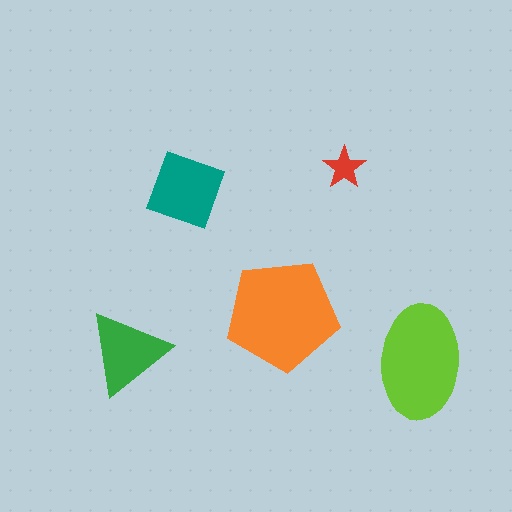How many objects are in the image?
There are 5 objects in the image.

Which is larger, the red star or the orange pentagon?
The orange pentagon.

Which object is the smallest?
The red star.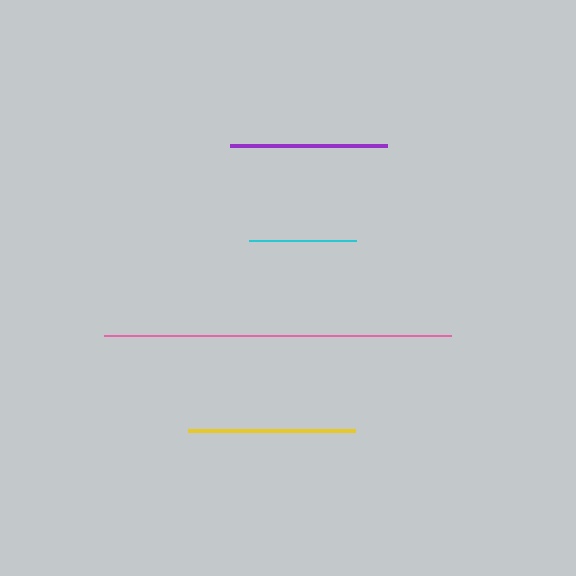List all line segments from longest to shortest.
From longest to shortest: pink, yellow, purple, cyan.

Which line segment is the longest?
The pink line is the longest at approximately 347 pixels.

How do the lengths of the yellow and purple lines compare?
The yellow and purple lines are approximately the same length.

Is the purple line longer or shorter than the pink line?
The pink line is longer than the purple line.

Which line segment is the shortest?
The cyan line is the shortest at approximately 108 pixels.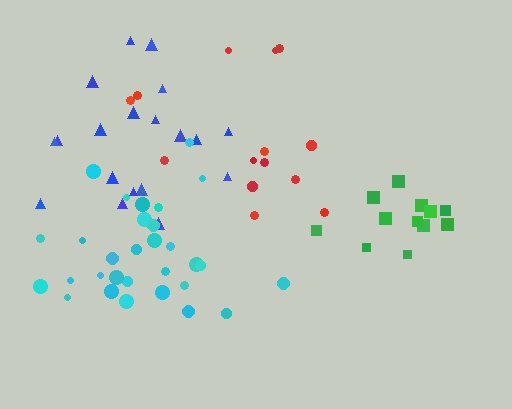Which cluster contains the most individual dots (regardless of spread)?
Cyan (30).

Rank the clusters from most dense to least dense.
green, cyan, red, blue.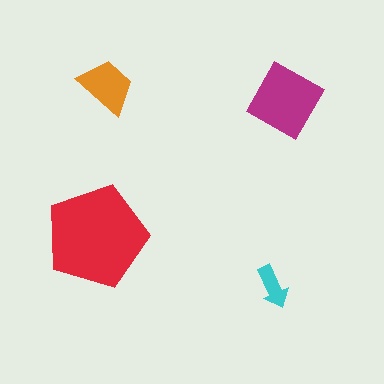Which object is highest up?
The orange trapezoid is topmost.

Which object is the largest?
The red pentagon.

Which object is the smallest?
The cyan arrow.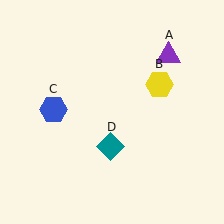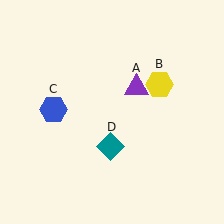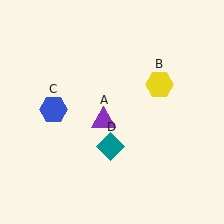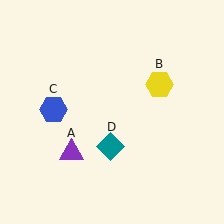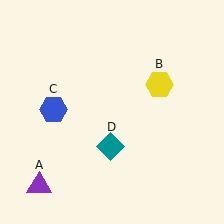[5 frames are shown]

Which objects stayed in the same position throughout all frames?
Yellow hexagon (object B) and blue hexagon (object C) and teal diamond (object D) remained stationary.